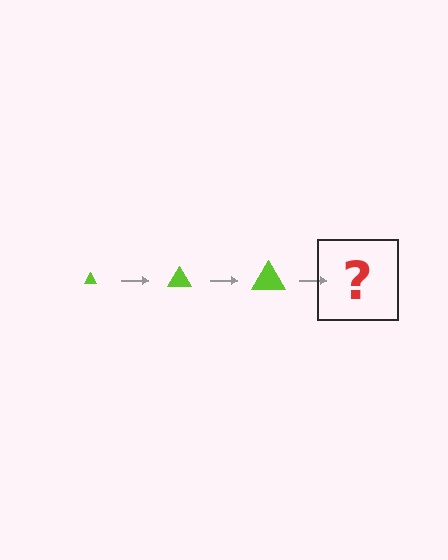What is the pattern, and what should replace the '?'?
The pattern is that the triangle gets progressively larger each step. The '?' should be a lime triangle, larger than the previous one.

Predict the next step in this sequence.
The next step is a lime triangle, larger than the previous one.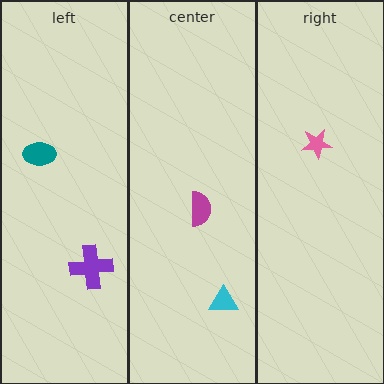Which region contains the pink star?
The right region.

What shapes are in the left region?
The purple cross, the teal ellipse.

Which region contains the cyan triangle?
The center region.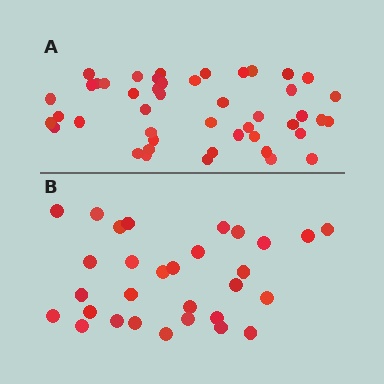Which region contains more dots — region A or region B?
Region A (the top region) has more dots.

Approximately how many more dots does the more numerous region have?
Region A has approximately 15 more dots than region B.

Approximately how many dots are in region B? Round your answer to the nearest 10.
About 30 dots.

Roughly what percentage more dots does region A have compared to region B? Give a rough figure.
About 55% more.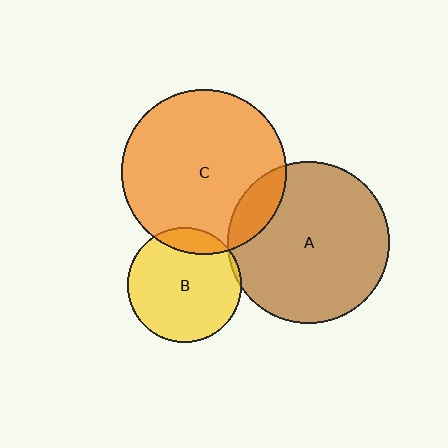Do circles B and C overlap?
Yes.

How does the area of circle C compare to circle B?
Approximately 2.1 times.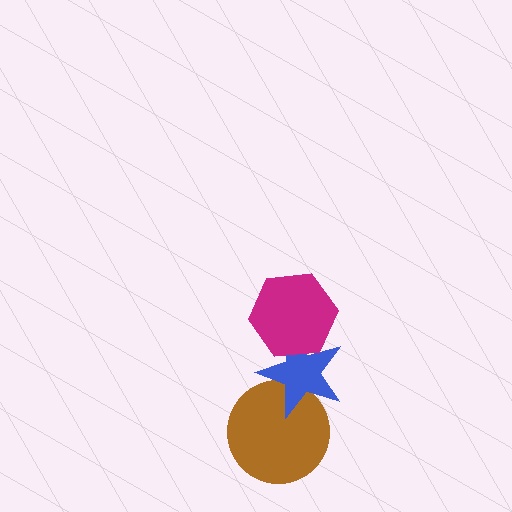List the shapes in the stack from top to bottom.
From top to bottom: the magenta hexagon, the blue star, the brown circle.